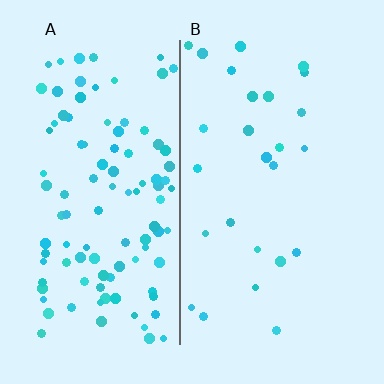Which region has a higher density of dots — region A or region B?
A (the left).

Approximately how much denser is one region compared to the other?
Approximately 4.0× — region A over region B.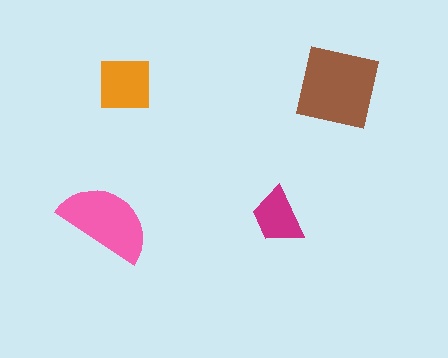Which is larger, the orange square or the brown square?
The brown square.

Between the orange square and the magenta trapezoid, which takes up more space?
The orange square.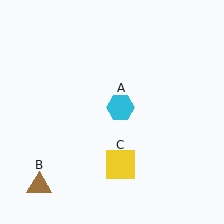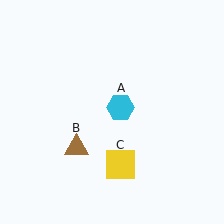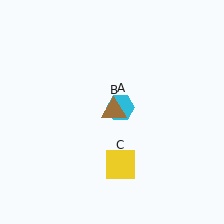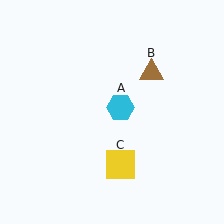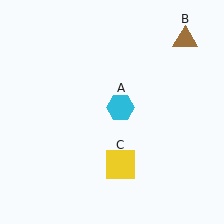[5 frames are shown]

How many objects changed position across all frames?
1 object changed position: brown triangle (object B).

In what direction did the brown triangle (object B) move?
The brown triangle (object B) moved up and to the right.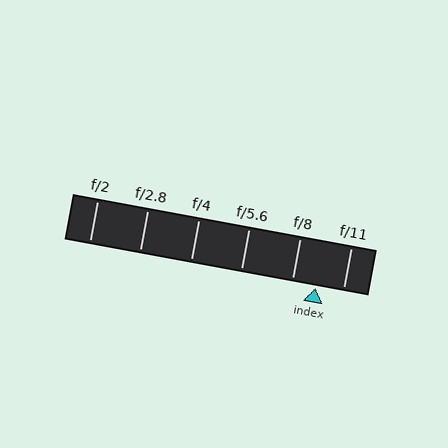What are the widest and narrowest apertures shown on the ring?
The widest aperture shown is f/2 and the narrowest is f/11.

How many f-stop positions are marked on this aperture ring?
There are 6 f-stop positions marked.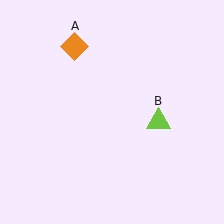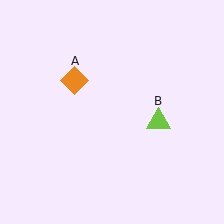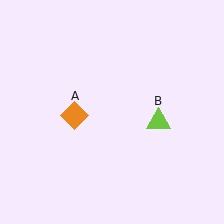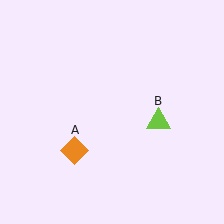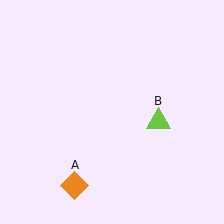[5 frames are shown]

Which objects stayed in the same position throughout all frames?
Lime triangle (object B) remained stationary.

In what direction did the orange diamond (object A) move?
The orange diamond (object A) moved down.